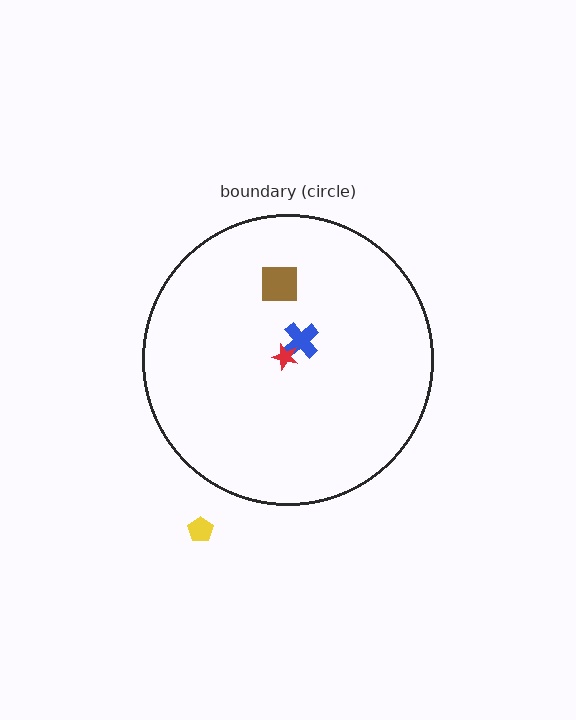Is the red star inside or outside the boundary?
Inside.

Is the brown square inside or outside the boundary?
Inside.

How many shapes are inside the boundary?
3 inside, 1 outside.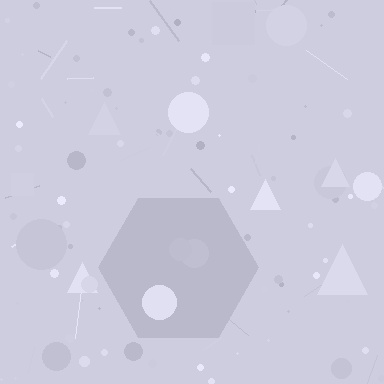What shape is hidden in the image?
A hexagon is hidden in the image.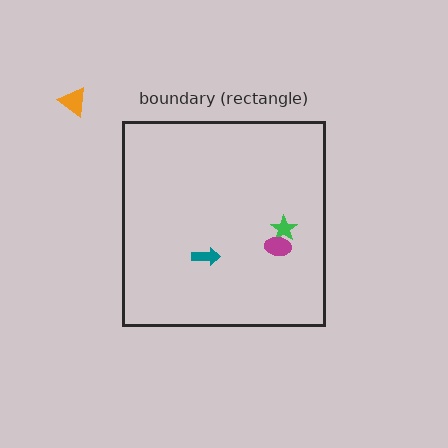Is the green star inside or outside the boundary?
Inside.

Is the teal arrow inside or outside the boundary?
Inside.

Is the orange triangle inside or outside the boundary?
Outside.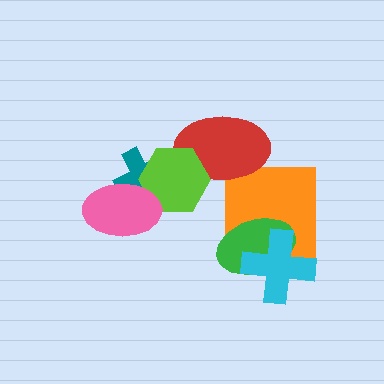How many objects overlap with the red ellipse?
2 objects overlap with the red ellipse.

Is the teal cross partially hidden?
Yes, it is partially covered by another shape.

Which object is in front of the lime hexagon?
The pink ellipse is in front of the lime hexagon.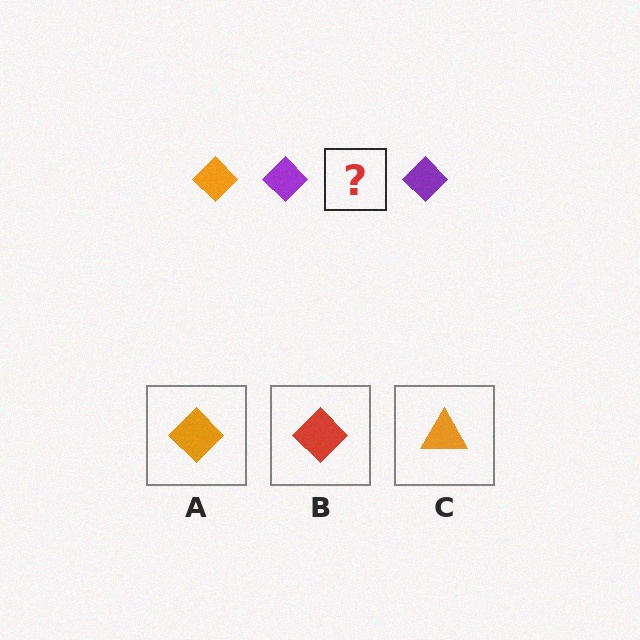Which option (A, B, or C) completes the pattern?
A.